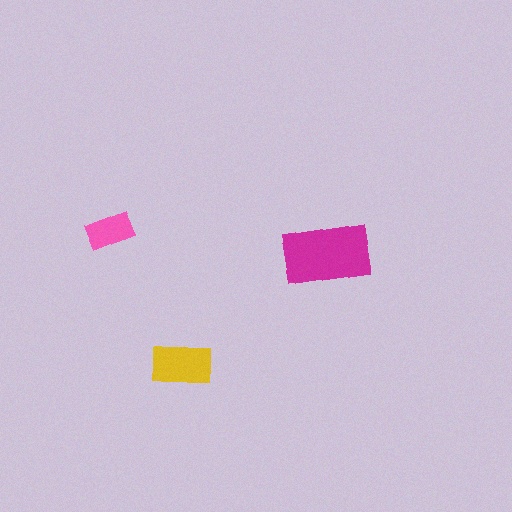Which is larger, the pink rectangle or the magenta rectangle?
The magenta one.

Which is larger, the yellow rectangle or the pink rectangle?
The yellow one.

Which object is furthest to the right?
The magenta rectangle is rightmost.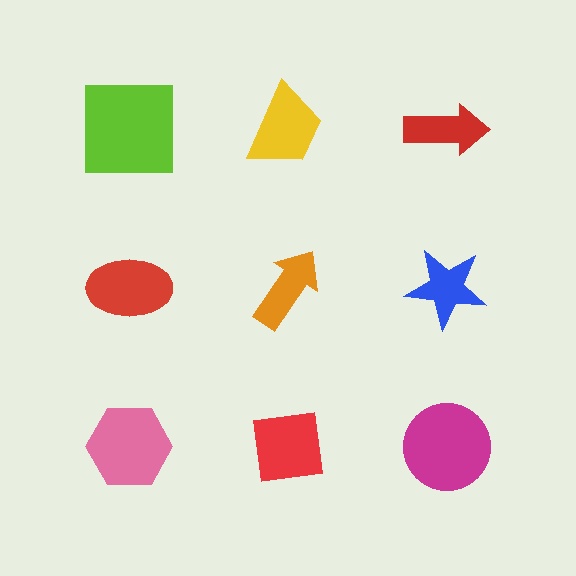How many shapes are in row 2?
3 shapes.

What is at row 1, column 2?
A yellow trapezoid.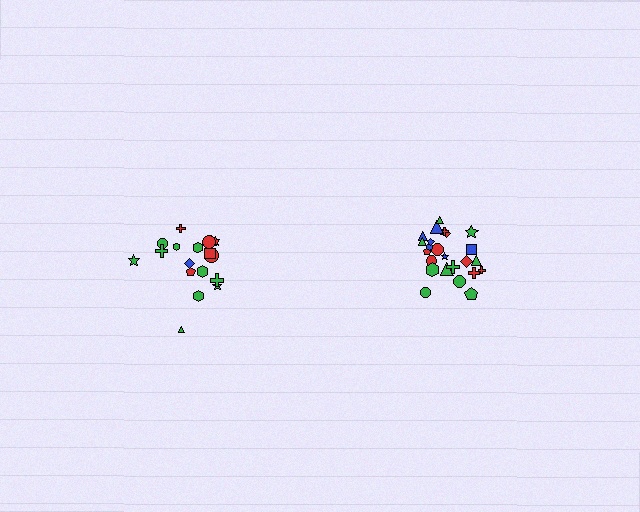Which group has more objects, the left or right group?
The right group.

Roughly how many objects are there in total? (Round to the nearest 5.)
Roughly 45 objects in total.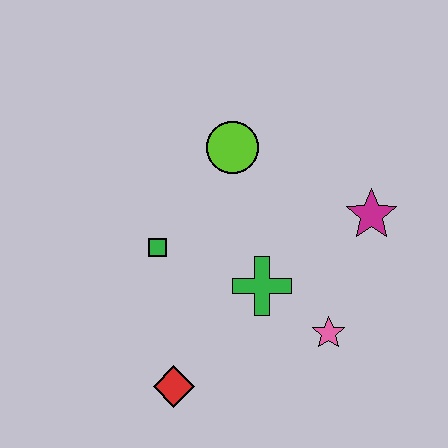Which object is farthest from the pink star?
The lime circle is farthest from the pink star.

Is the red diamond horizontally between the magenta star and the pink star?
No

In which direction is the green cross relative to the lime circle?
The green cross is below the lime circle.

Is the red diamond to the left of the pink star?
Yes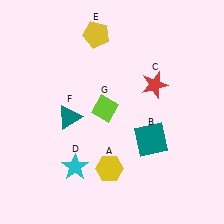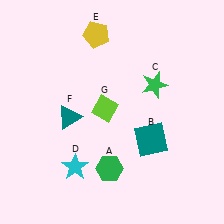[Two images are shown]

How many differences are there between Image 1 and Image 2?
There are 2 differences between the two images.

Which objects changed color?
A changed from yellow to green. C changed from red to green.